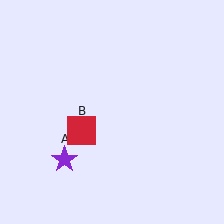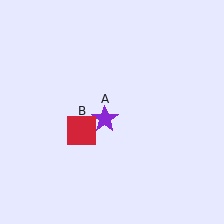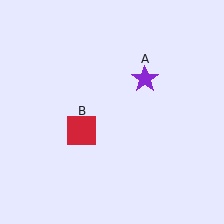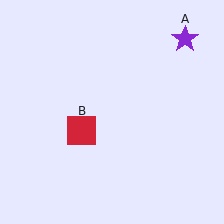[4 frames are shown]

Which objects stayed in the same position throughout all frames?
Red square (object B) remained stationary.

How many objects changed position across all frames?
1 object changed position: purple star (object A).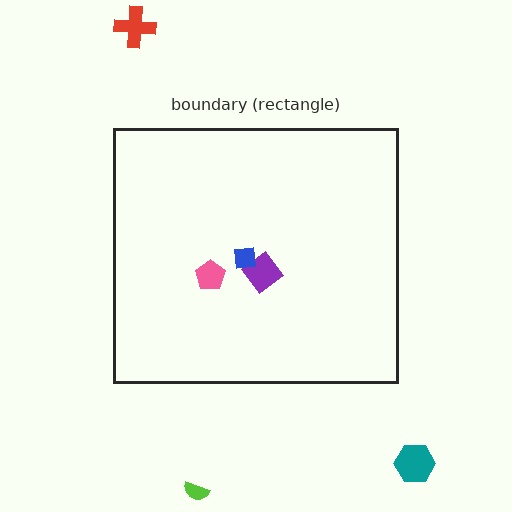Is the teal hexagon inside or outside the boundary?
Outside.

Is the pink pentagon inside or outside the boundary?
Inside.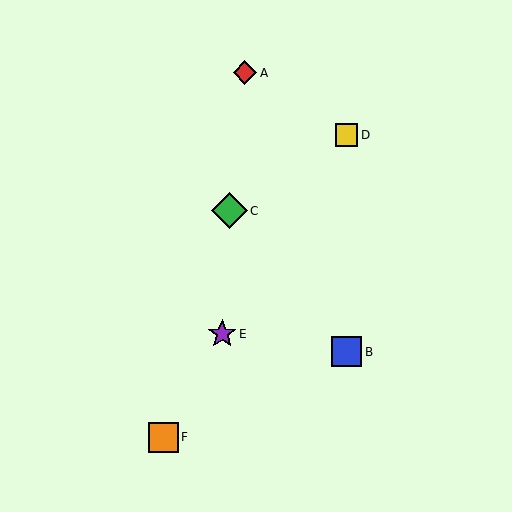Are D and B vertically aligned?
Yes, both are at x≈346.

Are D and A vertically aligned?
No, D is at x≈346 and A is at x≈245.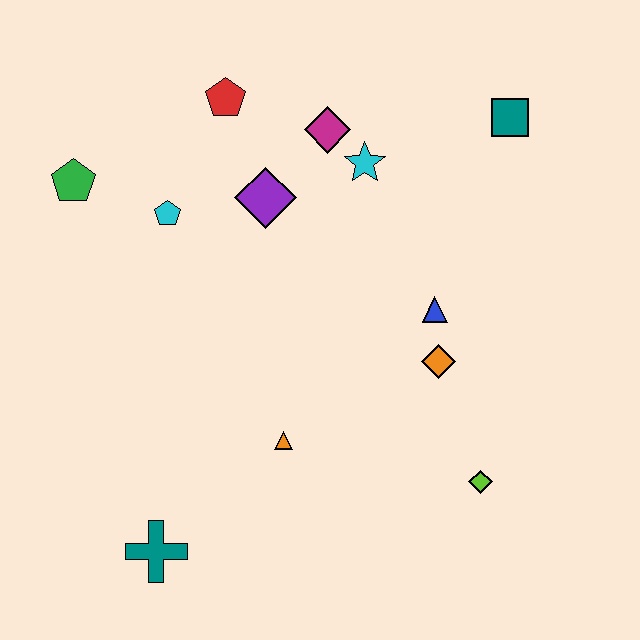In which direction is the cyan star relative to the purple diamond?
The cyan star is to the right of the purple diamond.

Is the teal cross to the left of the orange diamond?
Yes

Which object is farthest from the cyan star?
The teal cross is farthest from the cyan star.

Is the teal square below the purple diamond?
No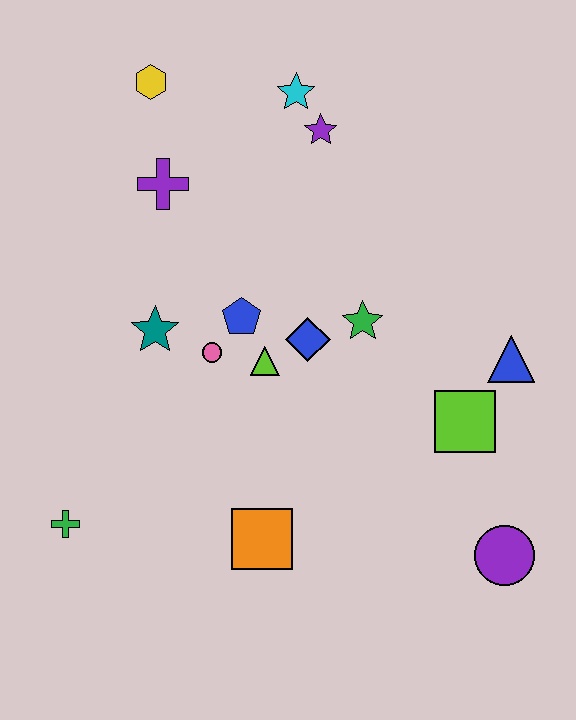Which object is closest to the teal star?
The pink circle is closest to the teal star.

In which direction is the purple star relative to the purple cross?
The purple star is to the right of the purple cross.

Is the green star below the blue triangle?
No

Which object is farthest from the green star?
The green cross is farthest from the green star.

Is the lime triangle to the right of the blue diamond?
No